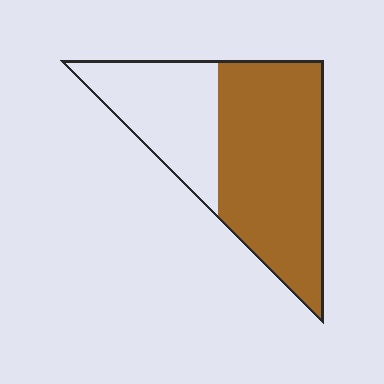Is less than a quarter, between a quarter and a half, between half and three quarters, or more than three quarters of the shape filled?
Between half and three quarters.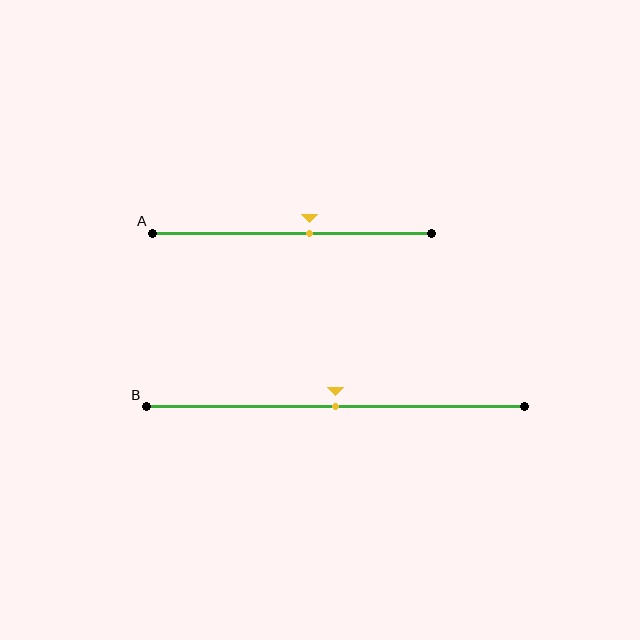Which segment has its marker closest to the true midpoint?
Segment B has its marker closest to the true midpoint.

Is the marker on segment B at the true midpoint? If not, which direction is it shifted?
Yes, the marker on segment B is at the true midpoint.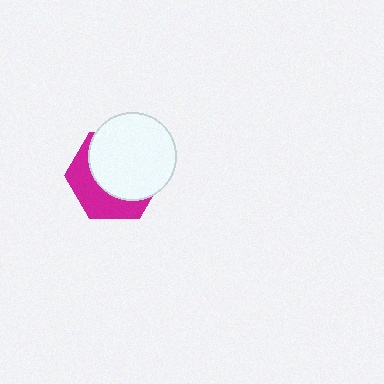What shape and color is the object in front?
The object in front is a white circle.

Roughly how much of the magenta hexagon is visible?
A small part of it is visible (roughly 38%).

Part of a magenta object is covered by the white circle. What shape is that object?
It is a hexagon.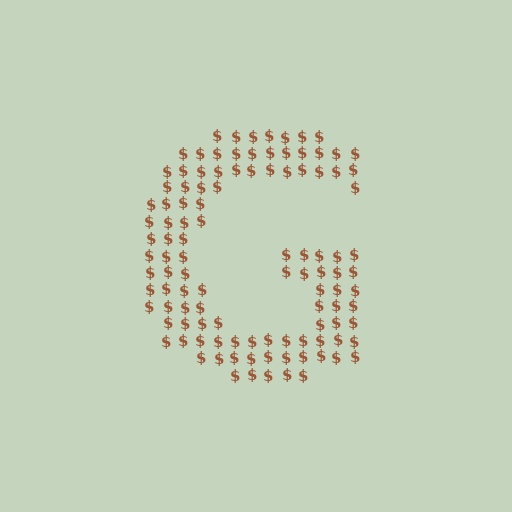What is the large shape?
The large shape is the letter G.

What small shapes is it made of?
It is made of small dollar signs.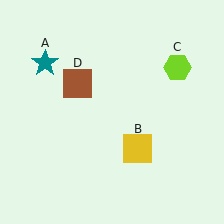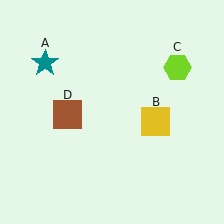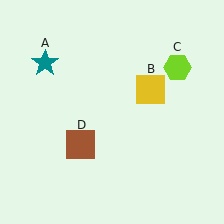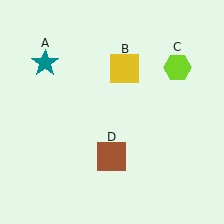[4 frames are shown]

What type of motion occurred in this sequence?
The yellow square (object B), brown square (object D) rotated counterclockwise around the center of the scene.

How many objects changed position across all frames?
2 objects changed position: yellow square (object B), brown square (object D).